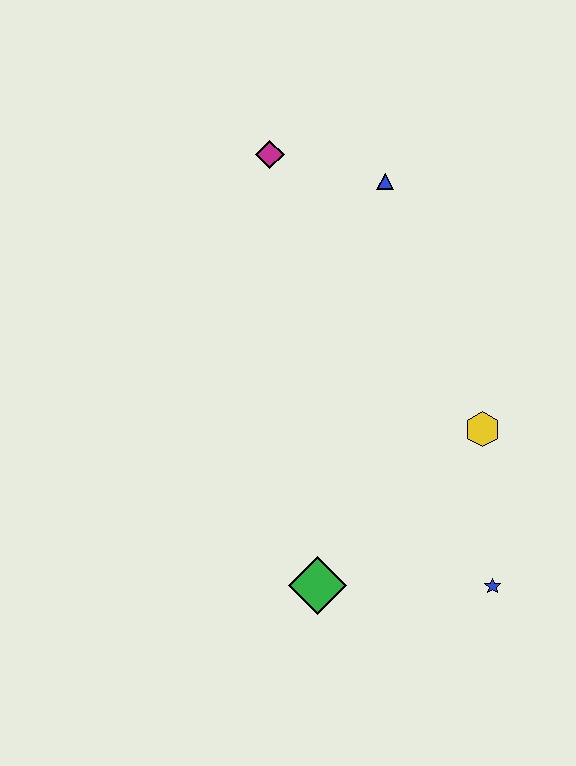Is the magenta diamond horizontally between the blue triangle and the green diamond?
No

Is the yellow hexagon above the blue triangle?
No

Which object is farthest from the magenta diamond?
The blue star is farthest from the magenta diamond.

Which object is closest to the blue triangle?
The magenta diamond is closest to the blue triangle.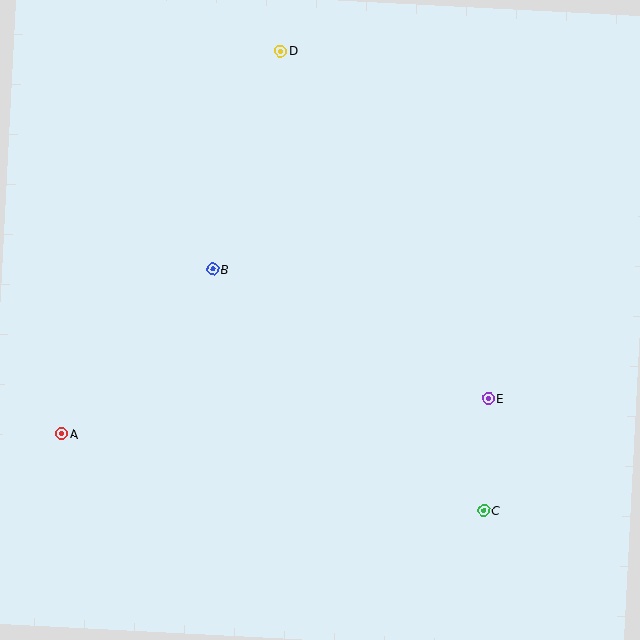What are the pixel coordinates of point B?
Point B is at (213, 269).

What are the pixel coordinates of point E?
Point E is at (489, 399).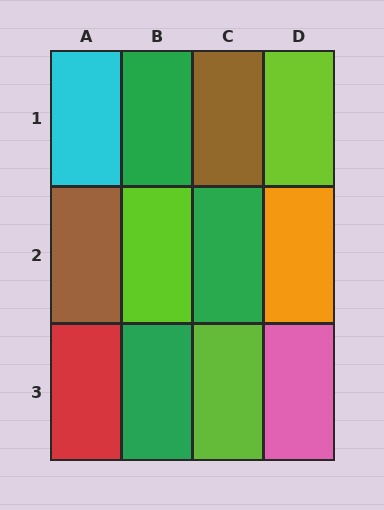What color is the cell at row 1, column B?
Green.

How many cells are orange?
1 cell is orange.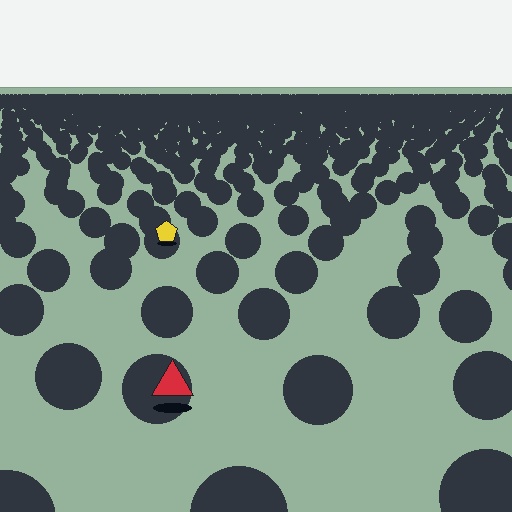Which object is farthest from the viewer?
The yellow pentagon is farthest from the viewer. It appears smaller and the ground texture around it is denser.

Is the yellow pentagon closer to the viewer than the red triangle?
No. The red triangle is closer — you can tell from the texture gradient: the ground texture is coarser near it.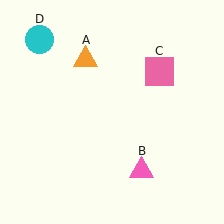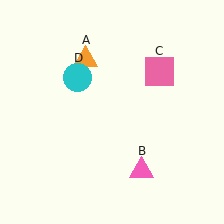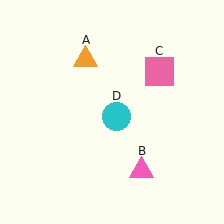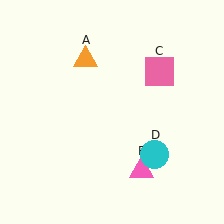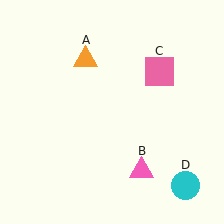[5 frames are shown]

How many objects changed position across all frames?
1 object changed position: cyan circle (object D).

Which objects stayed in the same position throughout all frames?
Orange triangle (object A) and pink triangle (object B) and pink square (object C) remained stationary.